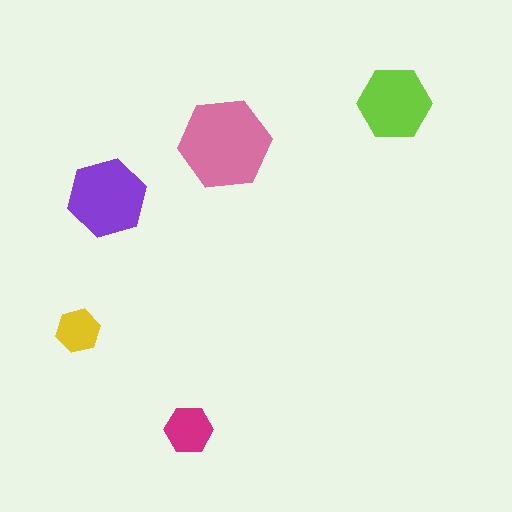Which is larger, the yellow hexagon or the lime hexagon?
The lime one.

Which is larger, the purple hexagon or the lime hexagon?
The purple one.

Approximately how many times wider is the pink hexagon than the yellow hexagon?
About 2 times wider.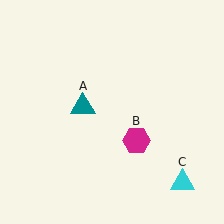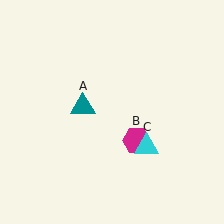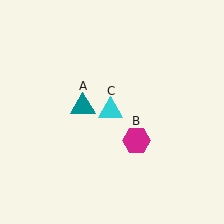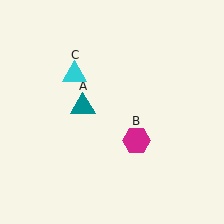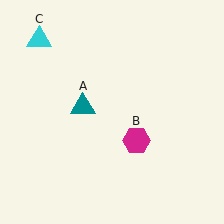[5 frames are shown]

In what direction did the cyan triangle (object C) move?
The cyan triangle (object C) moved up and to the left.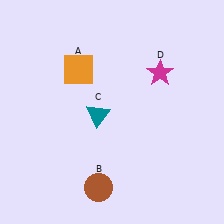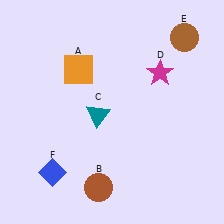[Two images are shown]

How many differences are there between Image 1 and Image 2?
There are 2 differences between the two images.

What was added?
A brown circle (E), a blue diamond (F) were added in Image 2.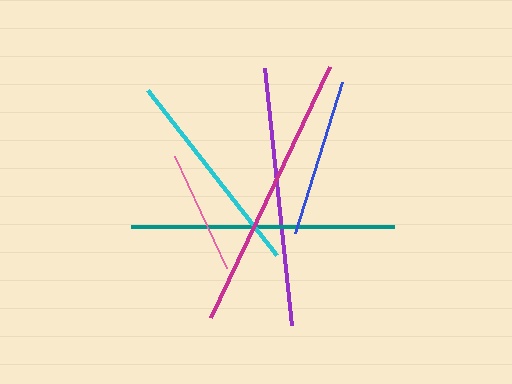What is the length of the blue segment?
The blue segment is approximately 159 pixels long.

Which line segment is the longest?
The magenta line is the longest at approximately 278 pixels.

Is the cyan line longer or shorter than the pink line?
The cyan line is longer than the pink line.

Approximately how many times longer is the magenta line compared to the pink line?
The magenta line is approximately 2.3 times the length of the pink line.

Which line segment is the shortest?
The pink line is the shortest at approximately 123 pixels.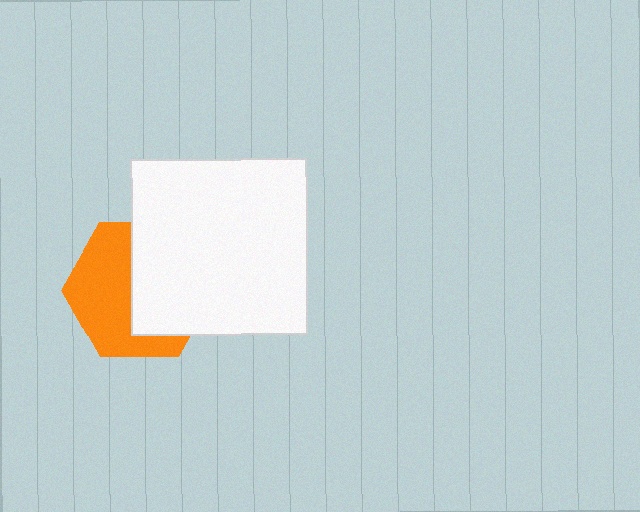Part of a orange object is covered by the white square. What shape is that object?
It is a hexagon.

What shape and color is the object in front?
The object in front is a white square.